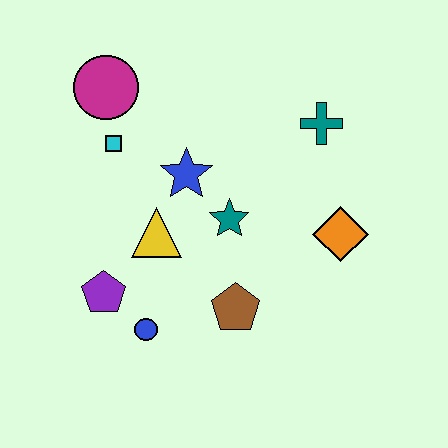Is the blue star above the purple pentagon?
Yes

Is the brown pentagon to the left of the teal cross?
Yes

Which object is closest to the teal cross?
The orange diamond is closest to the teal cross.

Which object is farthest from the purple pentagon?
The teal cross is farthest from the purple pentagon.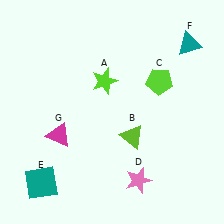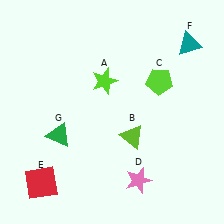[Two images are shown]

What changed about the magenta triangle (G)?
In Image 1, G is magenta. In Image 2, it changed to green.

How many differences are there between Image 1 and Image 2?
There are 2 differences between the two images.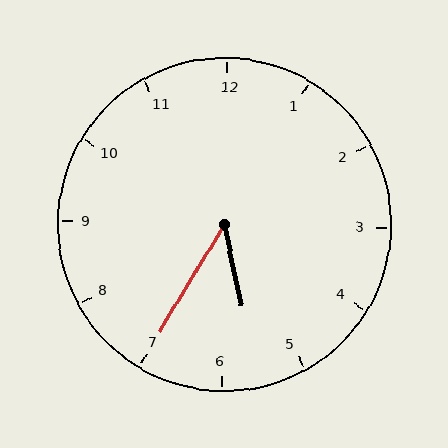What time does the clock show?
5:35.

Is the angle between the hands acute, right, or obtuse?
It is acute.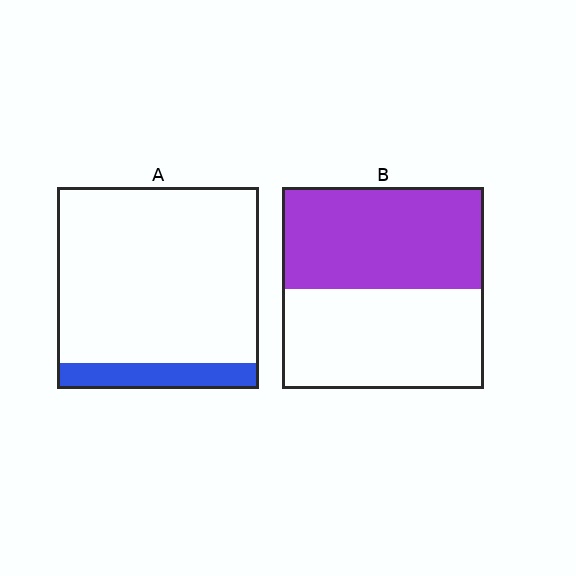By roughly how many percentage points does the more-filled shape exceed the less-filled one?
By roughly 40 percentage points (B over A).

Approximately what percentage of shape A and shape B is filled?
A is approximately 15% and B is approximately 50%.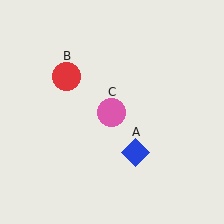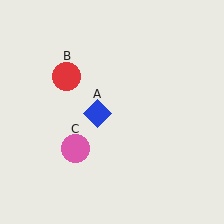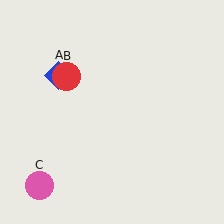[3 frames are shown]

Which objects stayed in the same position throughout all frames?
Red circle (object B) remained stationary.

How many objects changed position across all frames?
2 objects changed position: blue diamond (object A), pink circle (object C).